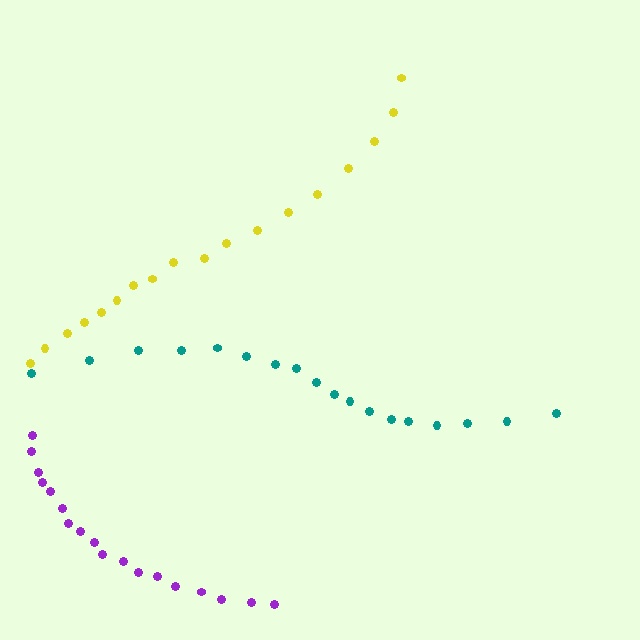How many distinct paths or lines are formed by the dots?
There are 3 distinct paths.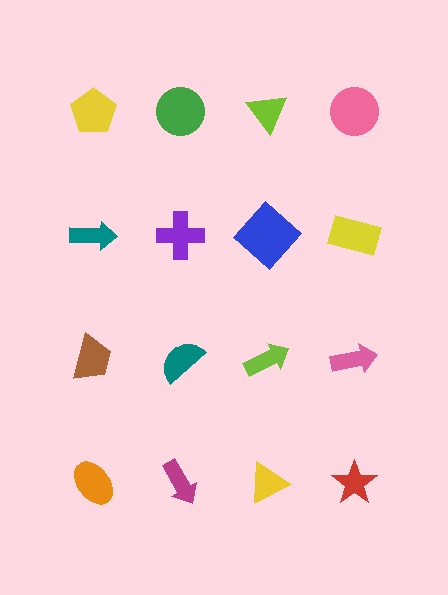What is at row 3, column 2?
A teal semicircle.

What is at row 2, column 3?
A blue diamond.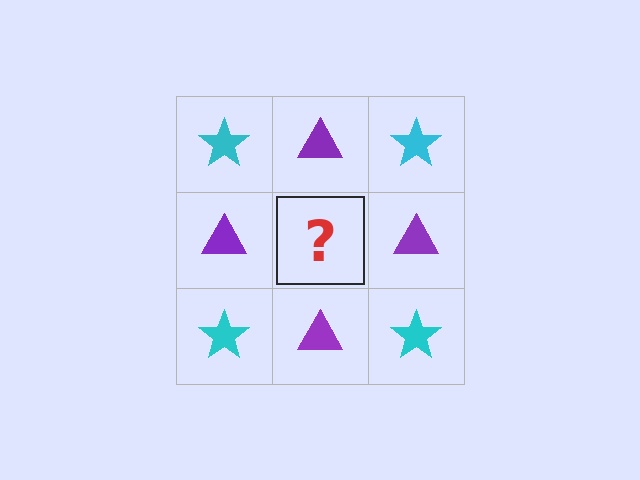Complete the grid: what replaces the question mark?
The question mark should be replaced with a cyan star.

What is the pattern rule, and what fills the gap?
The rule is that it alternates cyan star and purple triangle in a checkerboard pattern. The gap should be filled with a cyan star.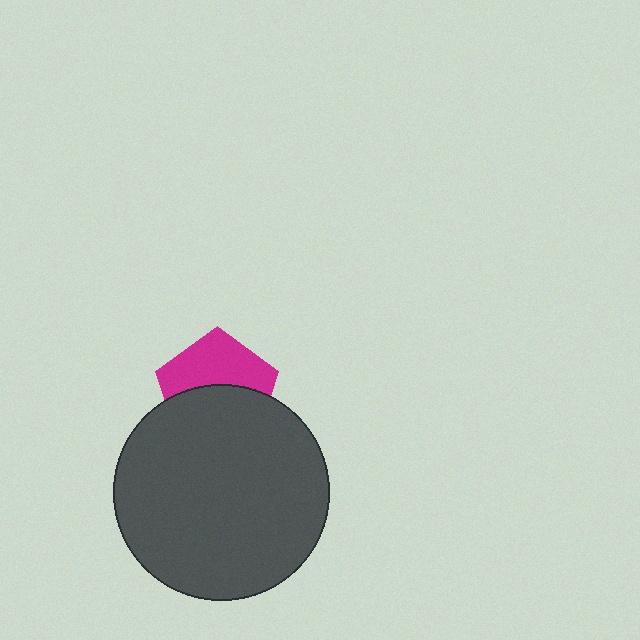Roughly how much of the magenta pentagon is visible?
About half of it is visible (roughly 49%).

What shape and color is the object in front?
The object in front is a dark gray circle.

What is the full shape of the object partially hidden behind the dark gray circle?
The partially hidden object is a magenta pentagon.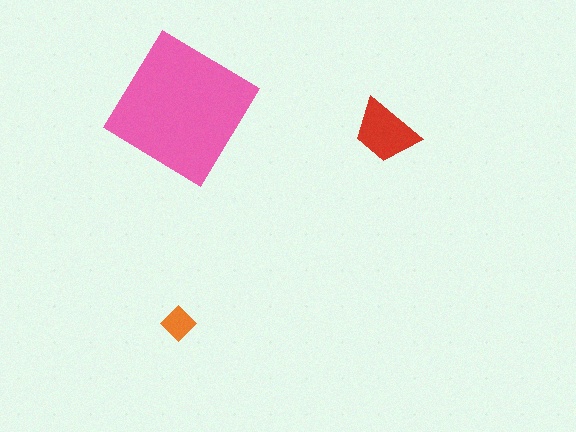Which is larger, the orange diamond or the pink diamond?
The pink diamond.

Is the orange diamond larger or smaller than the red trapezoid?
Smaller.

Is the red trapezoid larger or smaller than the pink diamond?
Smaller.